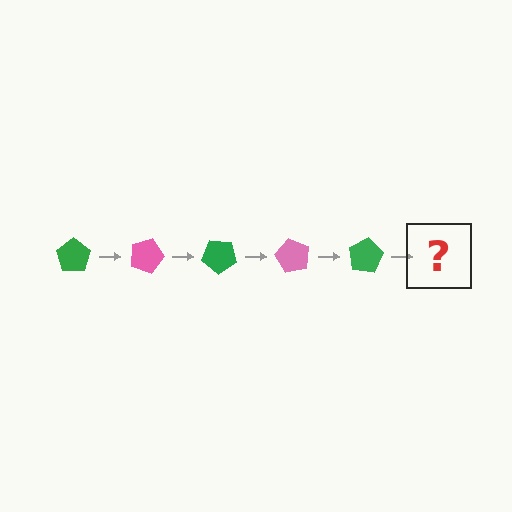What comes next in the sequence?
The next element should be a pink pentagon, rotated 100 degrees from the start.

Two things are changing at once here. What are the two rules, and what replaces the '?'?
The two rules are that it rotates 20 degrees each step and the color cycles through green and pink. The '?' should be a pink pentagon, rotated 100 degrees from the start.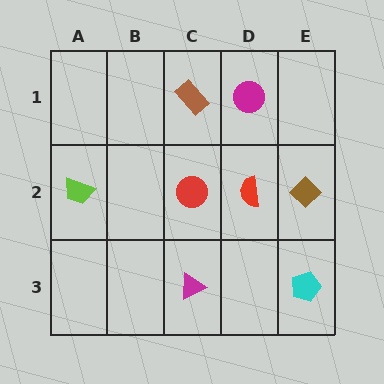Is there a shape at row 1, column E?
No, that cell is empty.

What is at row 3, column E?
A cyan pentagon.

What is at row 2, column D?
A red semicircle.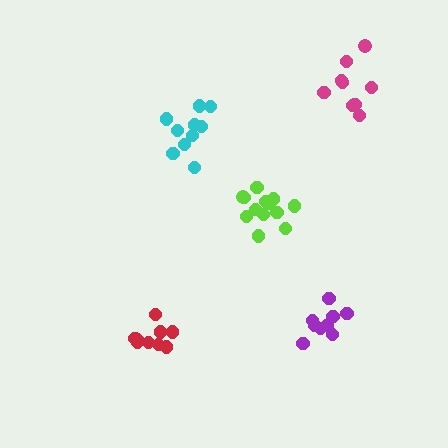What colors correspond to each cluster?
The clusters are colored: purple, magenta, red, cyan, lime.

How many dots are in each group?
Group 1: 9 dots, Group 2: 9 dots, Group 3: 9 dots, Group 4: 10 dots, Group 5: 13 dots (50 total).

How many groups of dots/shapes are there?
There are 5 groups.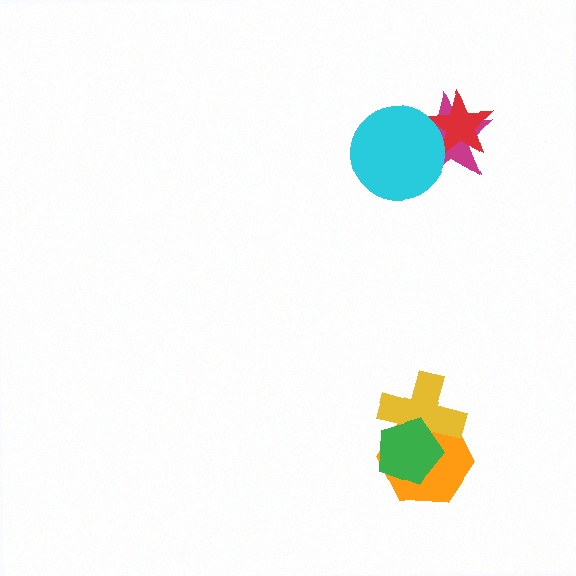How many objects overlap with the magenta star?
2 objects overlap with the magenta star.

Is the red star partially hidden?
Yes, it is partially covered by another shape.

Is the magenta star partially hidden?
Yes, it is partially covered by another shape.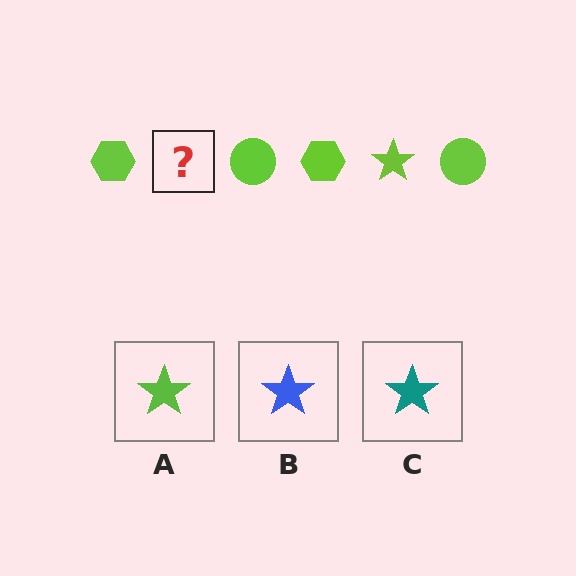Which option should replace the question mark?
Option A.